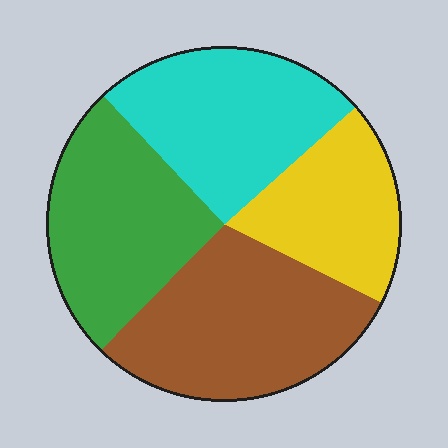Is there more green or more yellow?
Green.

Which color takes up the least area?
Yellow, at roughly 20%.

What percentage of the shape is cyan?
Cyan takes up between a sixth and a third of the shape.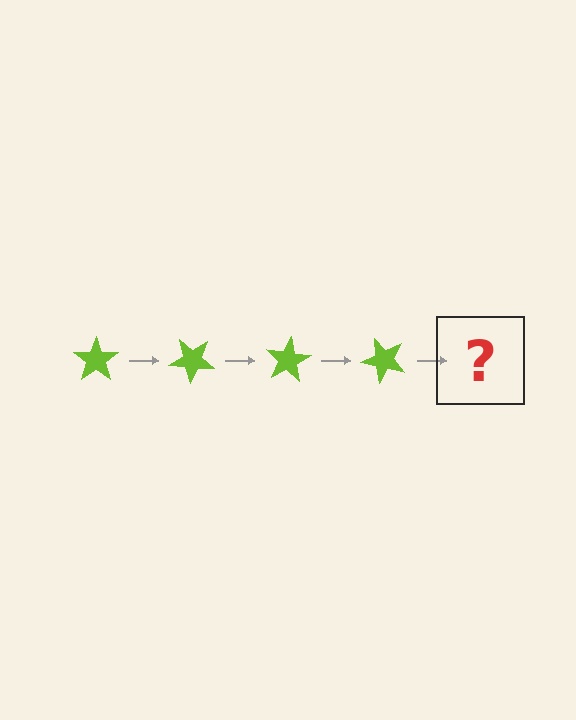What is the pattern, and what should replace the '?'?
The pattern is that the star rotates 40 degrees each step. The '?' should be a lime star rotated 160 degrees.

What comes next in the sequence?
The next element should be a lime star rotated 160 degrees.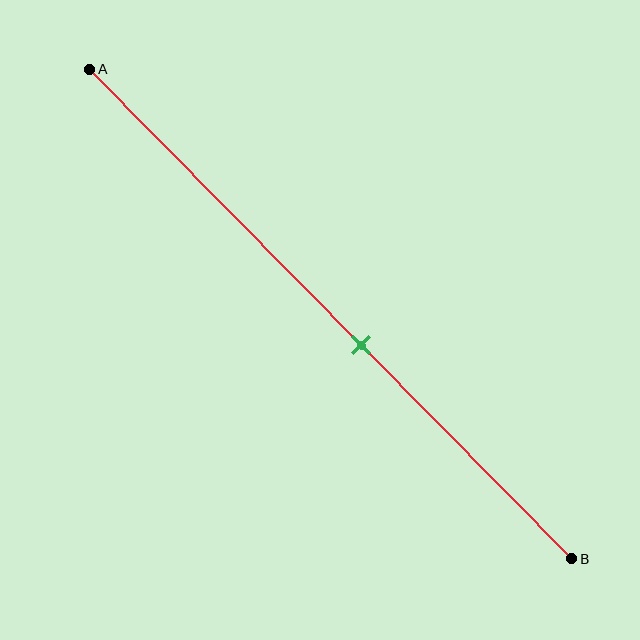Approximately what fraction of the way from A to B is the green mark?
The green mark is approximately 55% of the way from A to B.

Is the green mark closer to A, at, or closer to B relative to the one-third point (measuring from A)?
The green mark is closer to point B than the one-third point of segment AB.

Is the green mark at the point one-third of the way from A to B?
No, the mark is at about 55% from A, not at the 33% one-third point.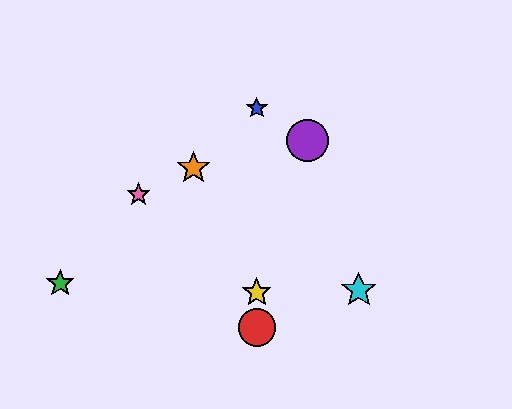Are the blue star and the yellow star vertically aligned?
Yes, both are at x≈257.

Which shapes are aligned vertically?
The red circle, the blue star, the yellow star are aligned vertically.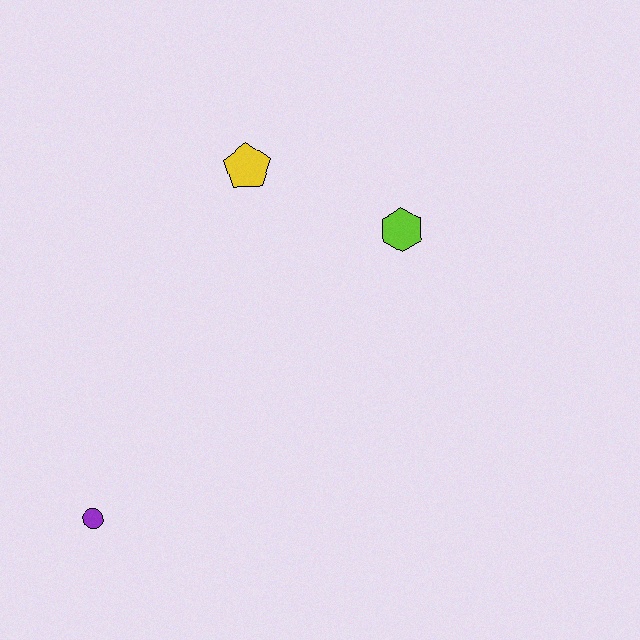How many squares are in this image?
There are no squares.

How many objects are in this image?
There are 3 objects.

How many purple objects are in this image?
There is 1 purple object.